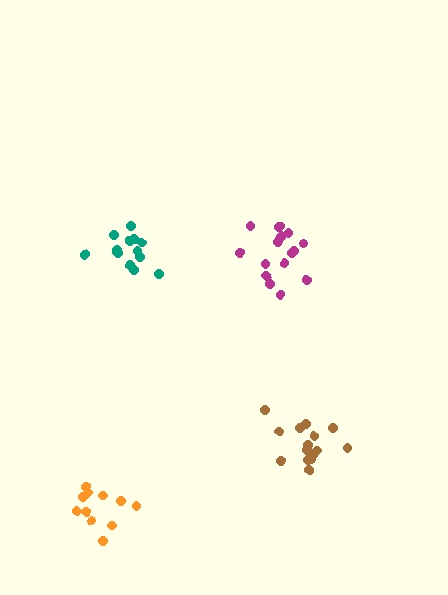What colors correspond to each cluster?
The clusters are colored: brown, magenta, teal, orange.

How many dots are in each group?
Group 1: 15 dots, Group 2: 16 dots, Group 3: 14 dots, Group 4: 11 dots (56 total).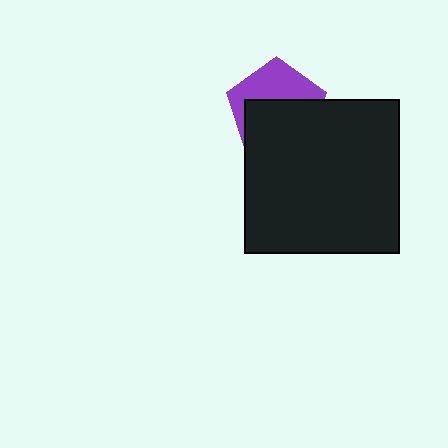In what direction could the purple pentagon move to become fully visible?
The purple pentagon could move up. That would shift it out from behind the black square entirely.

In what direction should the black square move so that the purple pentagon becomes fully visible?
The black square should move down. That is the shortest direction to clear the overlap and leave the purple pentagon fully visible.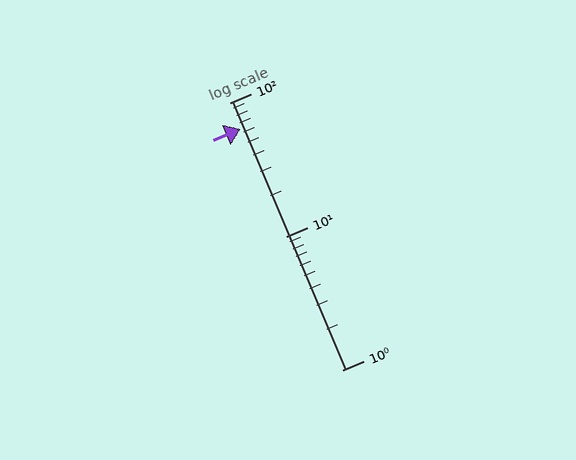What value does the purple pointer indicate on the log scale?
The pointer indicates approximately 64.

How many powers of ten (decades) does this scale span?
The scale spans 2 decades, from 1 to 100.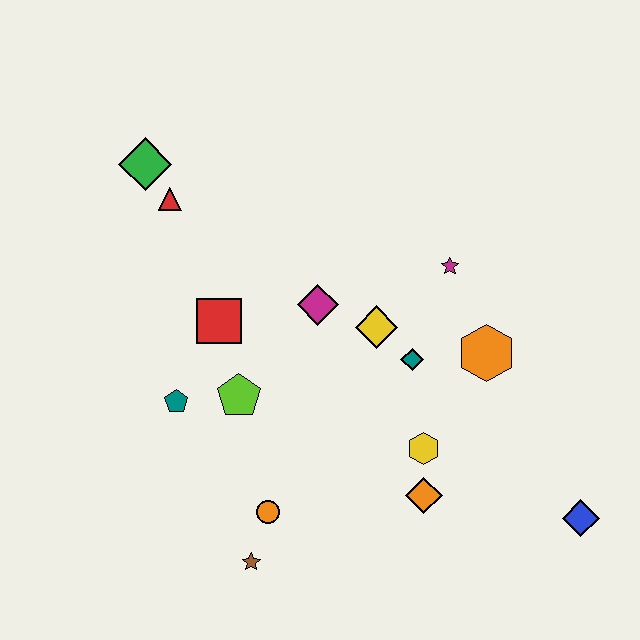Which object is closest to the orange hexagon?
The teal diamond is closest to the orange hexagon.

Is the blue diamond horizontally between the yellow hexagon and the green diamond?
No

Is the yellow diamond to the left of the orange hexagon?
Yes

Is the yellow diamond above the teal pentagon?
Yes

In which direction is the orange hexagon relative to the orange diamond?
The orange hexagon is above the orange diamond.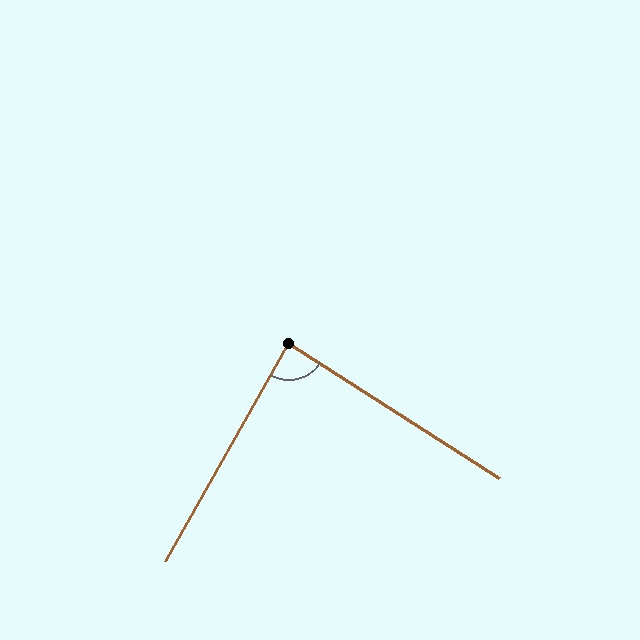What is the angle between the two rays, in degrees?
Approximately 87 degrees.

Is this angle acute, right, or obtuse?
It is approximately a right angle.